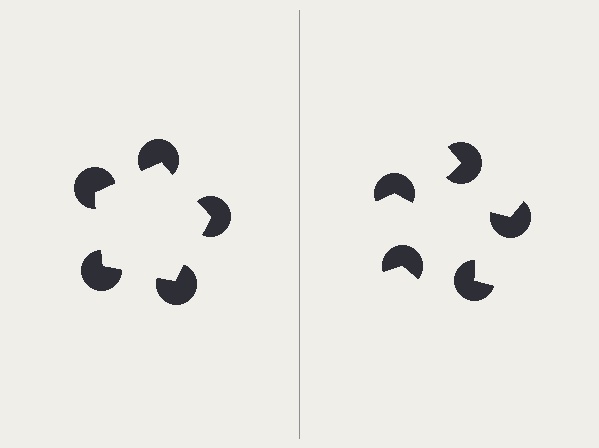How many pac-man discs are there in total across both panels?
10 — 5 on each side.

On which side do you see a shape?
An illusory pentagon appears on the left side. On the right side the wedge cuts are rotated, so no coherent shape forms.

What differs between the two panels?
The pac-man discs are positioned identically on both sides; only the wedge orientations differ. On the left they align to a pentagon; on the right they are misaligned.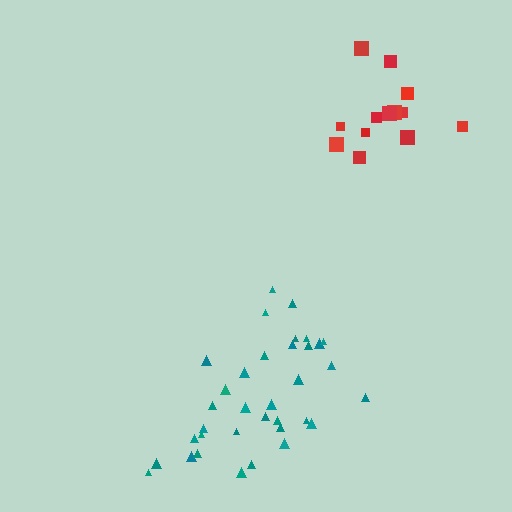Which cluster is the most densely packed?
Teal.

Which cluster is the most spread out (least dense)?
Red.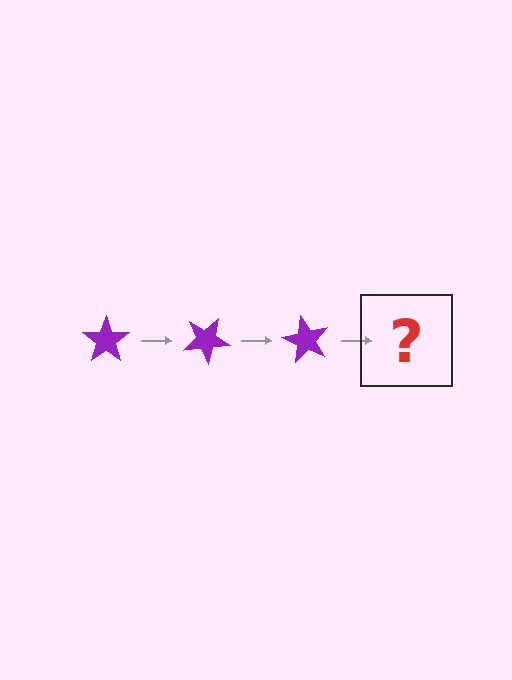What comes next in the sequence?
The next element should be a purple star rotated 90 degrees.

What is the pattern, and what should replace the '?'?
The pattern is that the star rotates 30 degrees each step. The '?' should be a purple star rotated 90 degrees.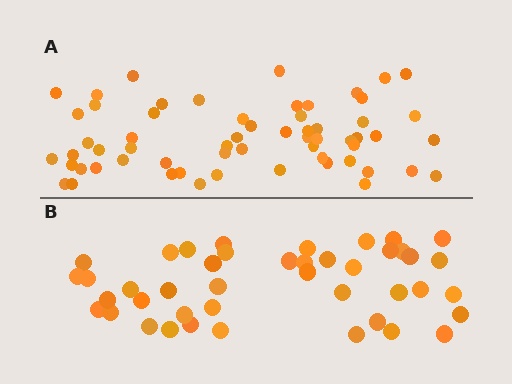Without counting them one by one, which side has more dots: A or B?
Region A (the top region) has more dots.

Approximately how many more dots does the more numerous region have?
Region A has approximately 15 more dots than region B.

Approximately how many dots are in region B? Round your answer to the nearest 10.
About 40 dots. (The exact count is 43, which rounds to 40.)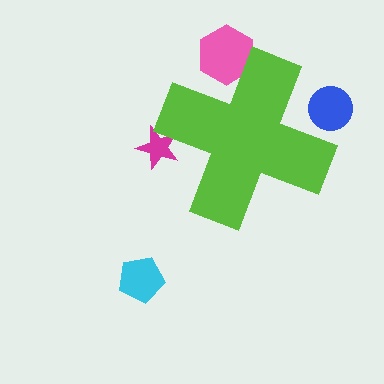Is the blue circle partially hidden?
Yes, the blue circle is partially hidden behind the lime cross.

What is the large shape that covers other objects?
A lime cross.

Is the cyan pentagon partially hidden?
No, the cyan pentagon is fully visible.